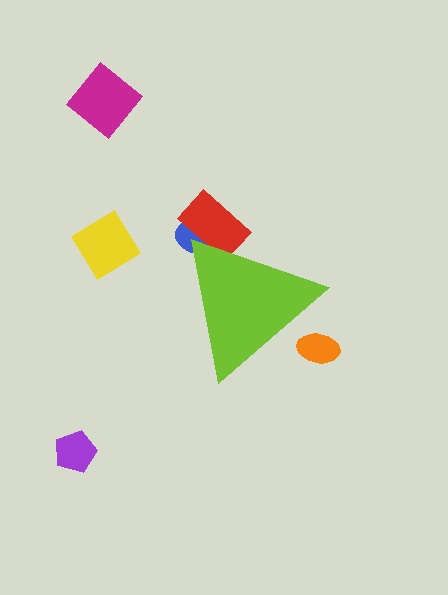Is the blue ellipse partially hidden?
Yes, the blue ellipse is partially hidden behind the lime triangle.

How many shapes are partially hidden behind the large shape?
3 shapes are partially hidden.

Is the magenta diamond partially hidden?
No, the magenta diamond is fully visible.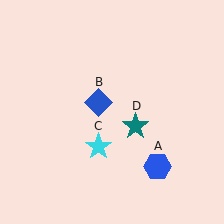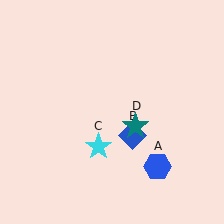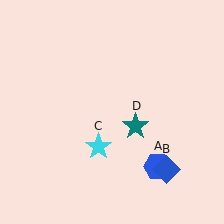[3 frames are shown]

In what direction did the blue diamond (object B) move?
The blue diamond (object B) moved down and to the right.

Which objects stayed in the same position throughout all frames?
Blue hexagon (object A) and cyan star (object C) and teal star (object D) remained stationary.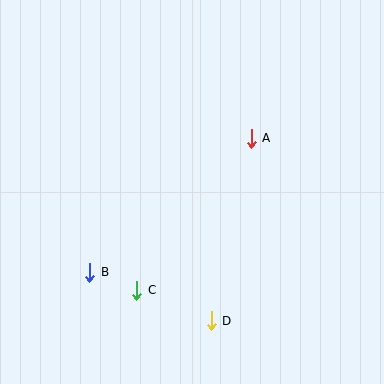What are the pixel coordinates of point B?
Point B is at (90, 272).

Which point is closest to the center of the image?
Point A at (251, 138) is closest to the center.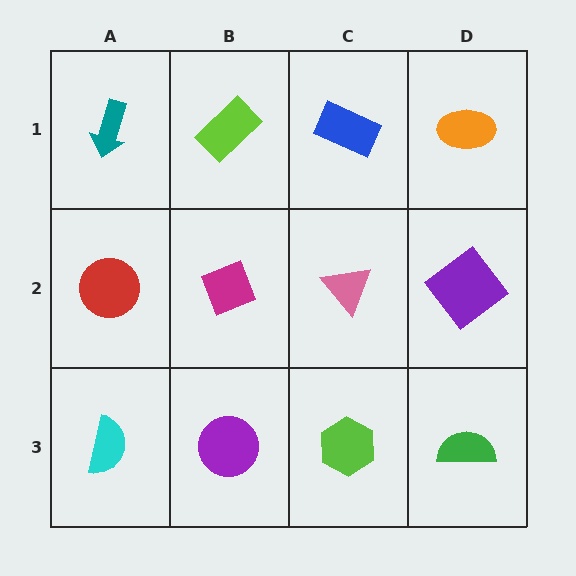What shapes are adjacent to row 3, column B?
A magenta diamond (row 2, column B), a cyan semicircle (row 3, column A), a lime hexagon (row 3, column C).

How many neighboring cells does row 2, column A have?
3.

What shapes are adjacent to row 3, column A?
A red circle (row 2, column A), a purple circle (row 3, column B).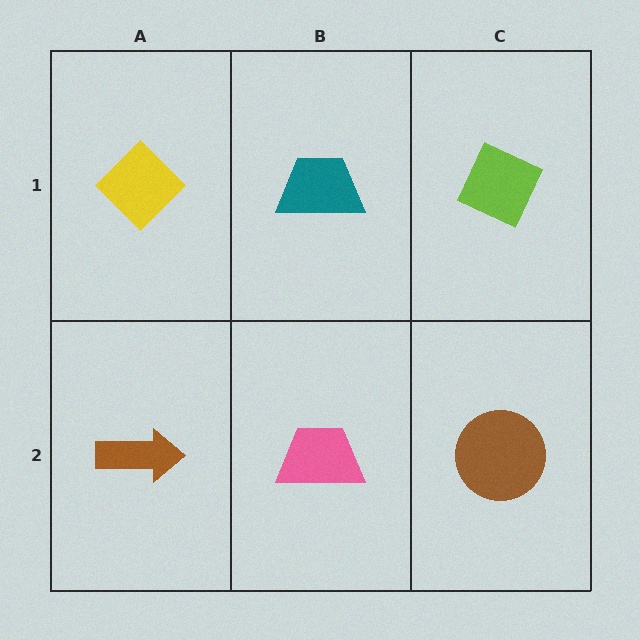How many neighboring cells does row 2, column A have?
2.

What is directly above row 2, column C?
A lime diamond.